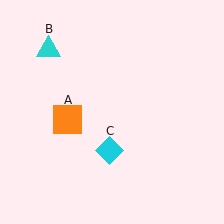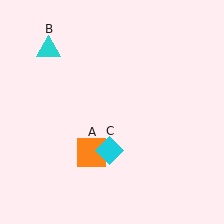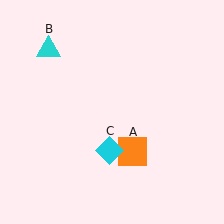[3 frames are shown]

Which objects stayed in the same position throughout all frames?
Cyan triangle (object B) and cyan diamond (object C) remained stationary.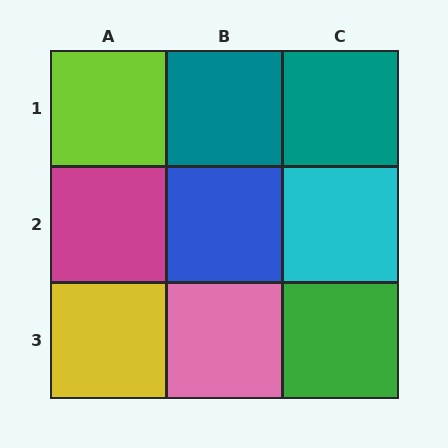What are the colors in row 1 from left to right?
Lime, teal, teal.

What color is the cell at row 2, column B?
Blue.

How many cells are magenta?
1 cell is magenta.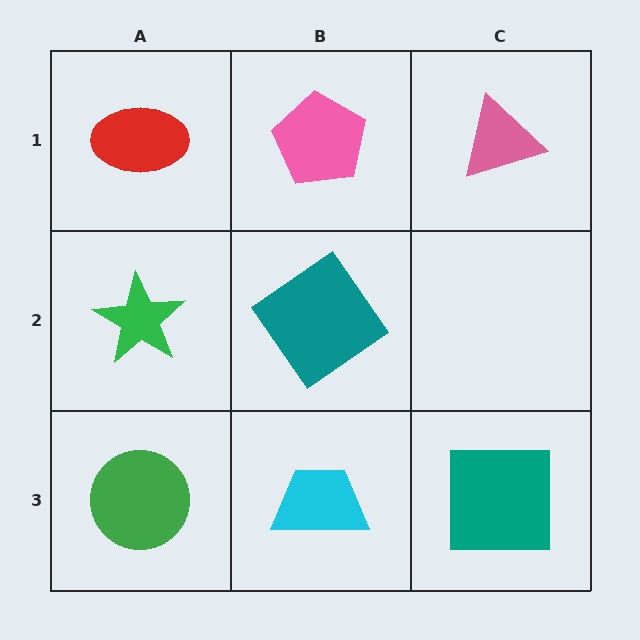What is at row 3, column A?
A green circle.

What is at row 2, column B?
A teal diamond.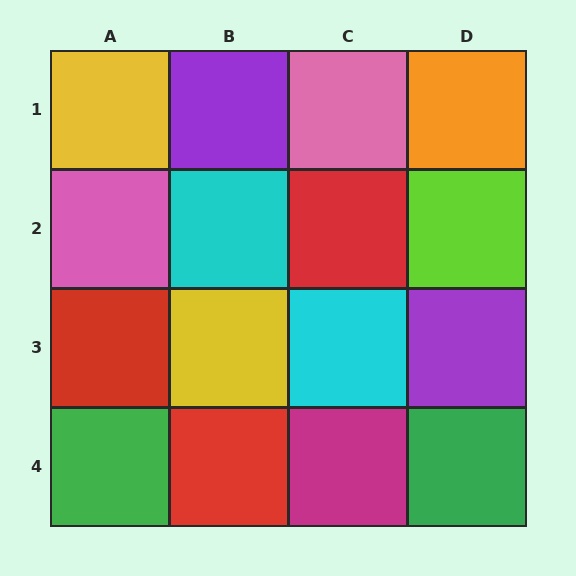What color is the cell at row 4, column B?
Red.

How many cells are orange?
1 cell is orange.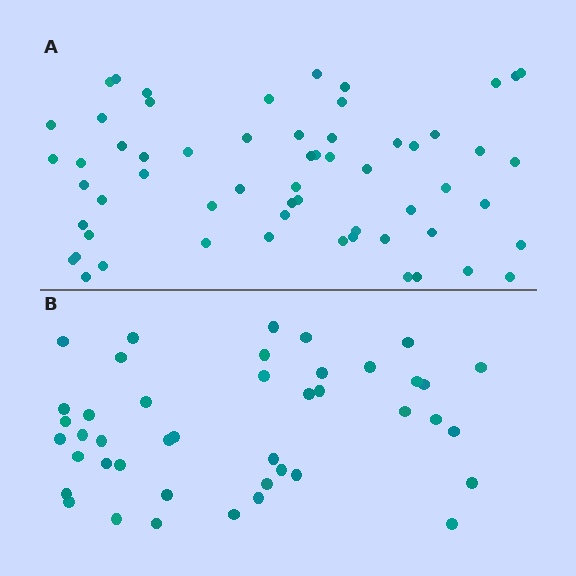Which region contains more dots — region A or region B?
Region A (the top region) has more dots.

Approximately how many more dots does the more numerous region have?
Region A has approximately 15 more dots than region B.